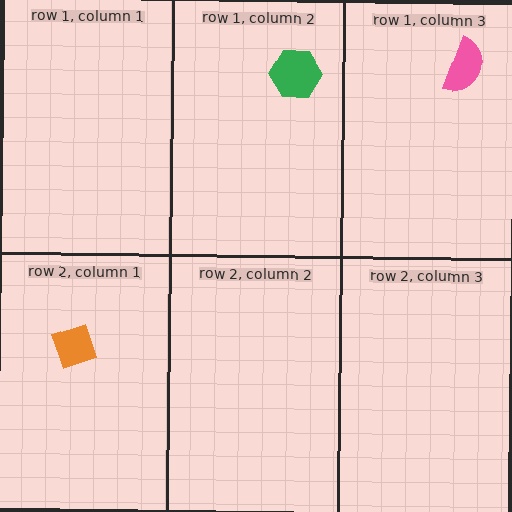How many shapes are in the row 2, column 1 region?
1.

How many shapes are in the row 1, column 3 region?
1.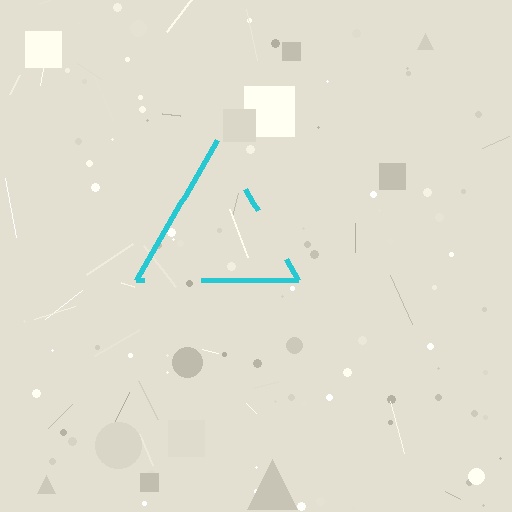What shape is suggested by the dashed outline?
The dashed outline suggests a triangle.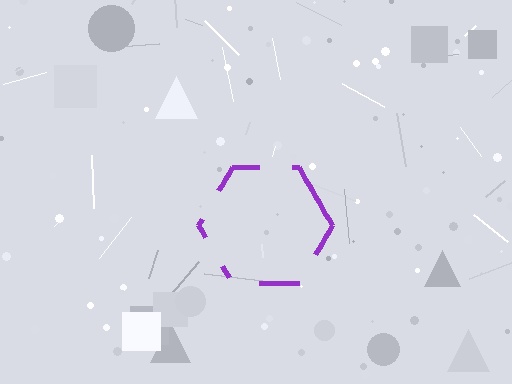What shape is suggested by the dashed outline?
The dashed outline suggests a hexagon.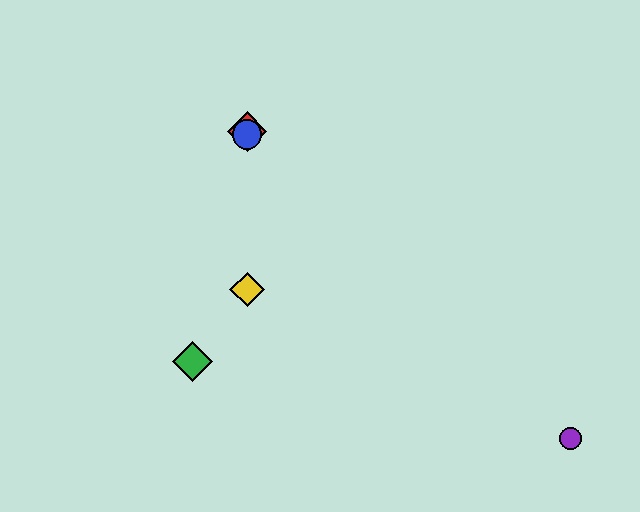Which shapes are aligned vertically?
The red diamond, the blue circle, the yellow diamond are aligned vertically.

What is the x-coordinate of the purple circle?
The purple circle is at x≈570.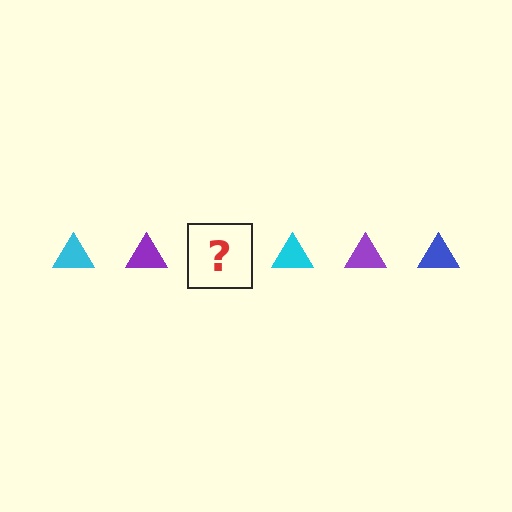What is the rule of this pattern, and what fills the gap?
The rule is that the pattern cycles through cyan, purple, blue triangles. The gap should be filled with a blue triangle.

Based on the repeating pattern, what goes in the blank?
The blank should be a blue triangle.